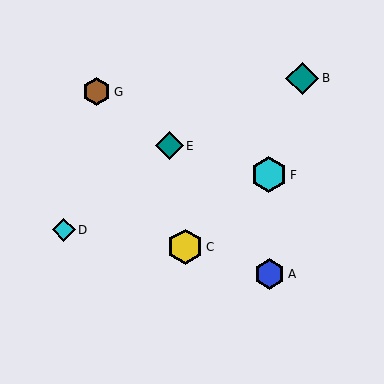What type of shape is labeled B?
Shape B is a teal diamond.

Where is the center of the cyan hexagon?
The center of the cyan hexagon is at (269, 175).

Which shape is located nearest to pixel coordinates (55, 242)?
The cyan diamond (labeled D) at (64, 230) is nearest to that location.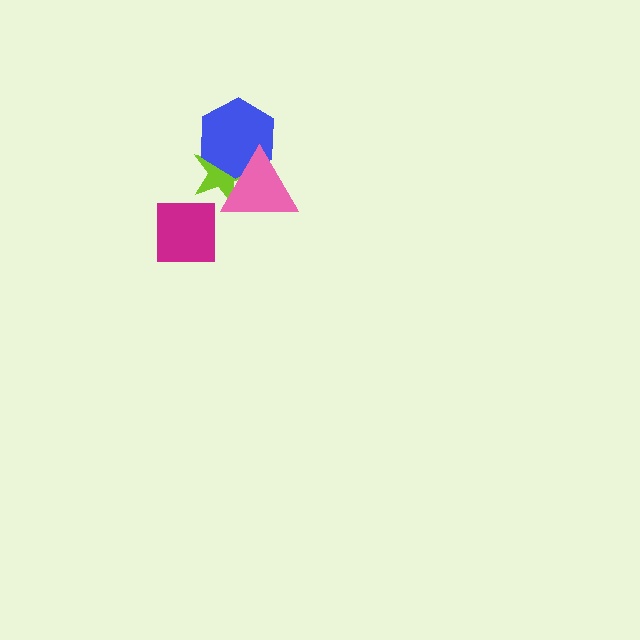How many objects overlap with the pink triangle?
2 objects overlap with the pink triangle.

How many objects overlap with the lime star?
2 objects overlap with the lime star.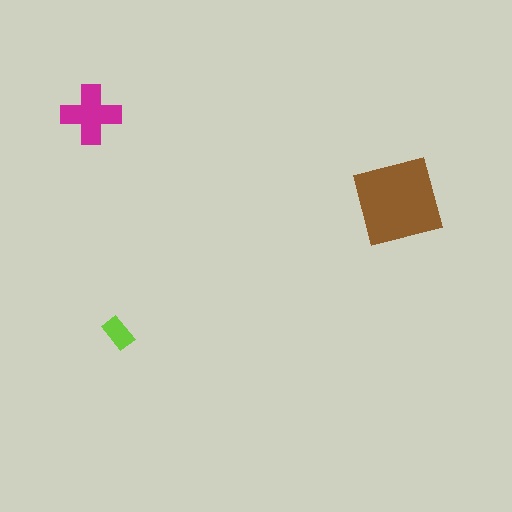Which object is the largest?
The brown square.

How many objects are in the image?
There are 3 objects in the image.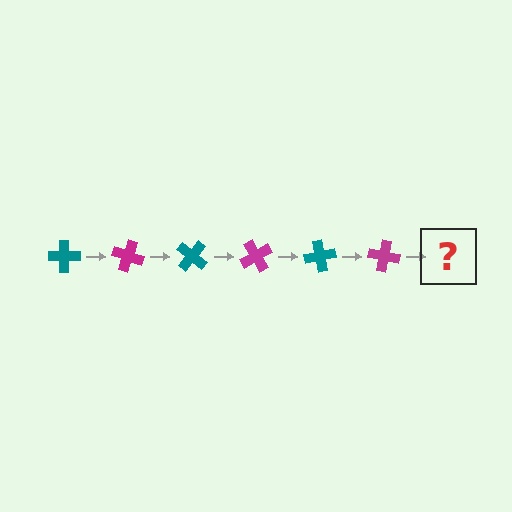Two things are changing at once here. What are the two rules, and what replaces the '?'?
The two rules are that it rotates 20 degrees each step and the color cycles through teal and magenta. The '?' should be a teal cross, rotated 120 degrees from the start.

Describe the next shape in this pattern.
It should be a teal cross, rotated 120 degrees from the start.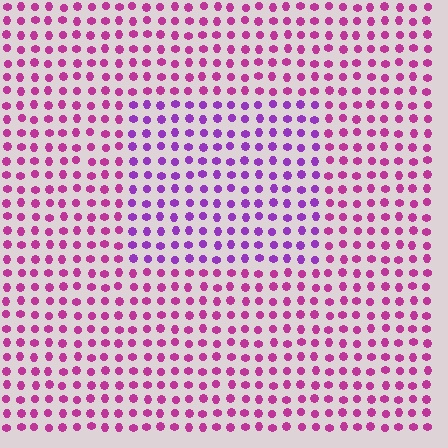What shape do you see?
I see a rectangle.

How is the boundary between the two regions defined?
The boundary is defined purely by a slight shift in hue (about 34 degrees). Spacing, size, and orientation are identical on both sides.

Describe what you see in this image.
The image is filled with small magenta elements in a uniform arrangement. A rectangle-shaped region is visible where the elements are tinted to a slightly different hue, forming a subtle color boundary.